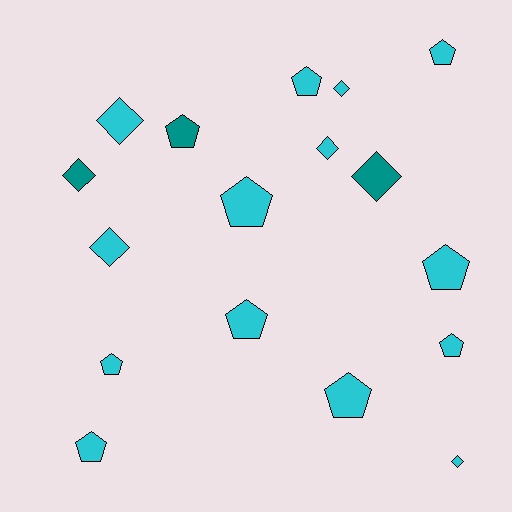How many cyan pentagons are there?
There are 9 cyan pentagons.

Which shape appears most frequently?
Pentagon, with 10 objects.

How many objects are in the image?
There are 17 objects.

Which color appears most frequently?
Cyan, with 14 objects.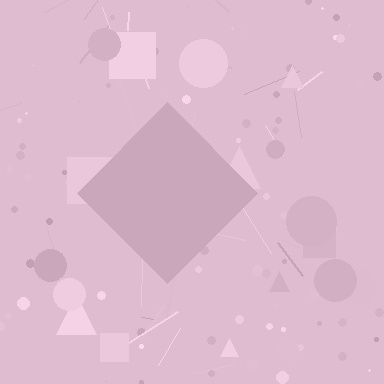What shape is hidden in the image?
A diamond is hidden in the image.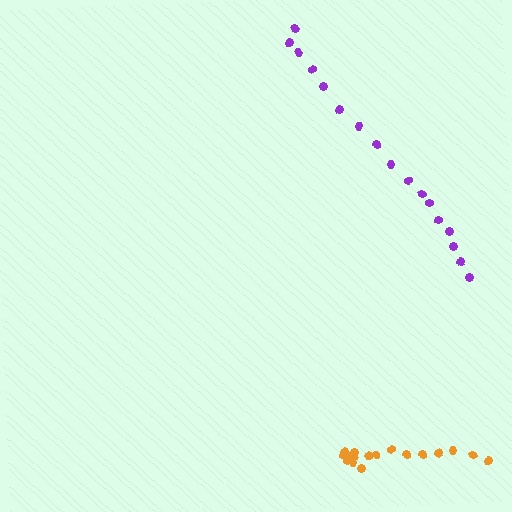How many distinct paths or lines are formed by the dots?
There are 2 distinct paths.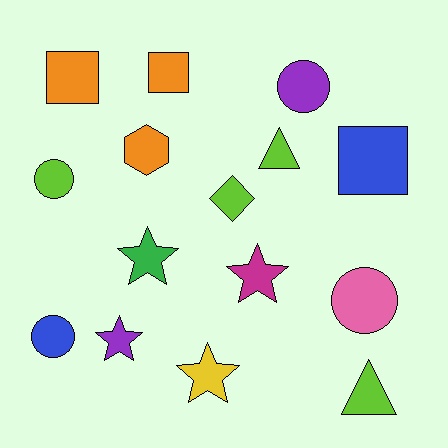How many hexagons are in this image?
There is 1 hexagon.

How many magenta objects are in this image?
There is 1 magenta object.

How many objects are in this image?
There are 15 objects.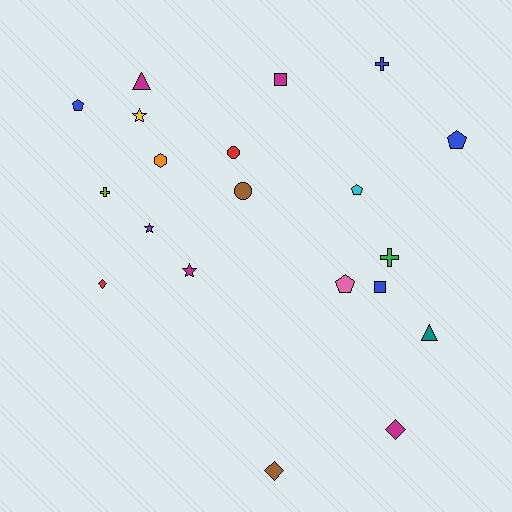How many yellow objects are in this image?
There is 1 yellow object.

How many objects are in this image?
There are 20 objects.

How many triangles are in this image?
There are 2 triangles.